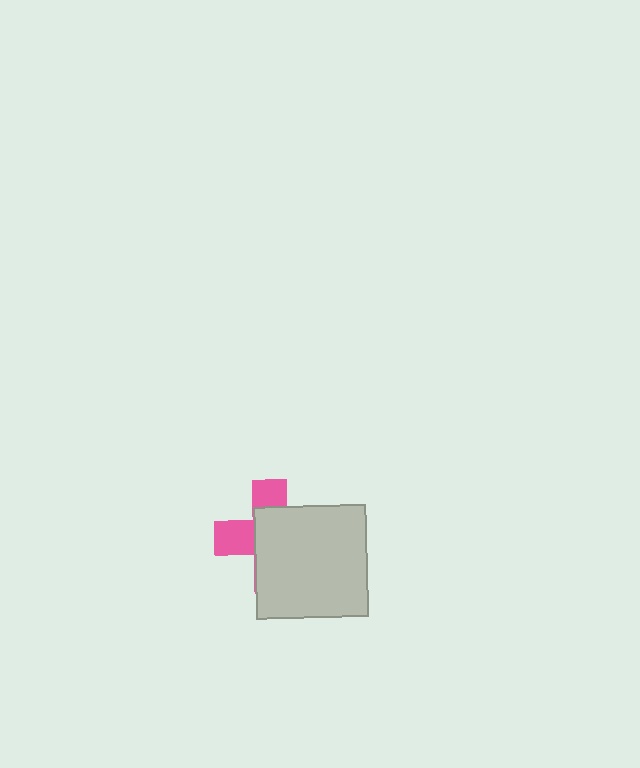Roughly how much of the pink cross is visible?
A small part of it is visible (roughly 35%).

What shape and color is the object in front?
The object in front is a light gray square.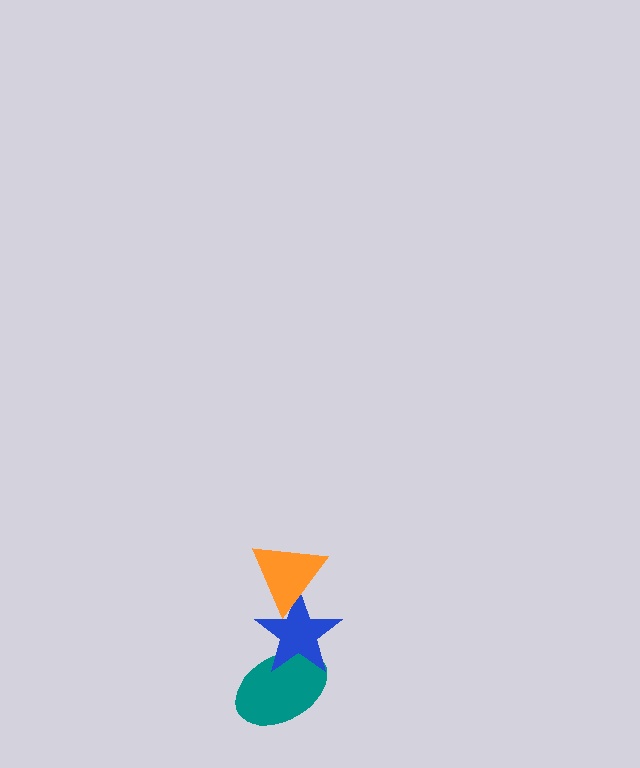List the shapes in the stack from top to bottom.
From top to bottom: the orange triangle, the blue star, the teal ellipse.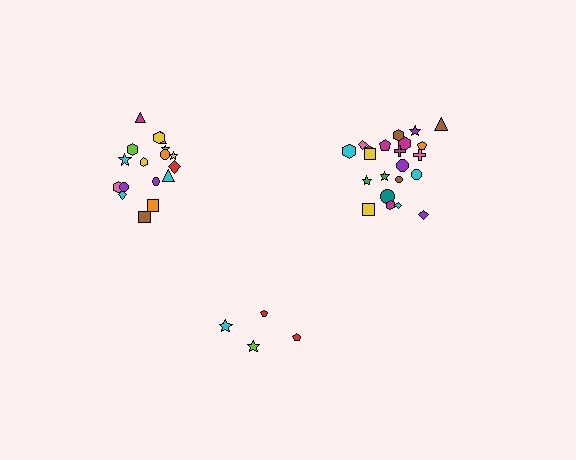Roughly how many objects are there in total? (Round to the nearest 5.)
Roughly 45 objects in total.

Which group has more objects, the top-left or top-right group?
The top-right group.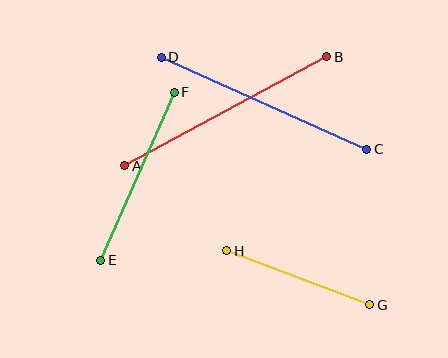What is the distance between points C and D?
The distance is approximately 225 pixels.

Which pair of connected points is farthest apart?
Points A and B are farthest apart.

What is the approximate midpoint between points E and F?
The midpoint is at approximately (137, 176) pixels.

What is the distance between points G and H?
The distance is approximately 153 pixels.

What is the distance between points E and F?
The distance is approximately 183 pixels.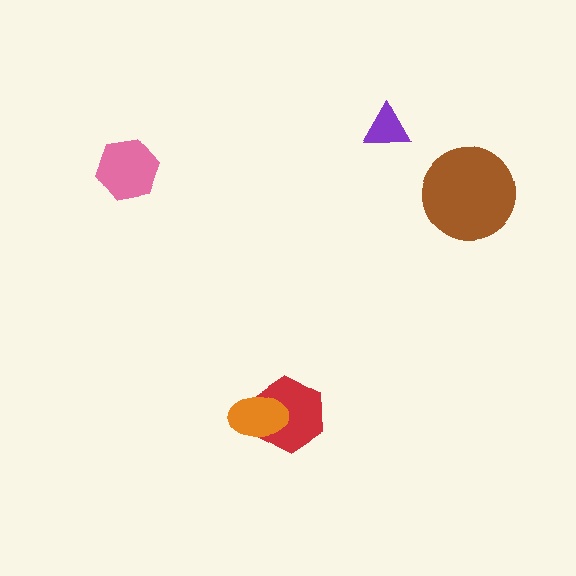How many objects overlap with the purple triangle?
0 objects overlap with the purple triangle.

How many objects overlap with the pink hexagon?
0 objects overlap with the pink hexagon.